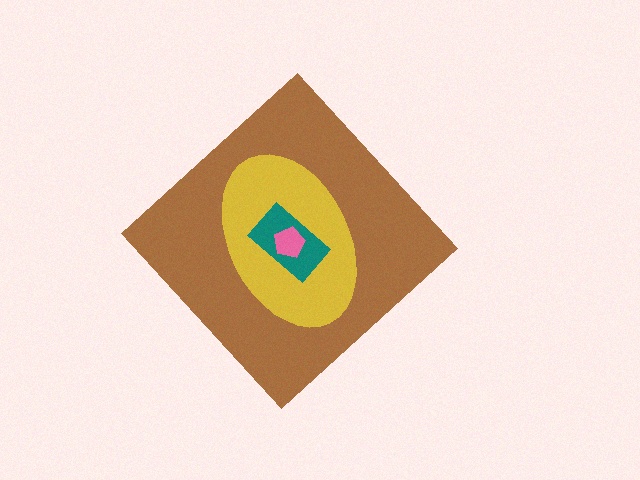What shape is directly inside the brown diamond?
The yellow ellipse.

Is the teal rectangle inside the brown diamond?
Yes.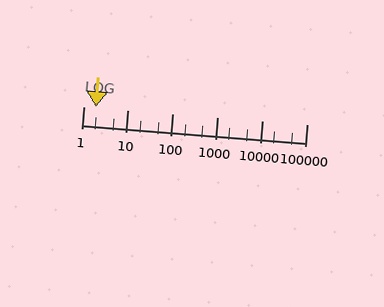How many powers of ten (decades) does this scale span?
The scale spans 5 decades, from 1 to 100000.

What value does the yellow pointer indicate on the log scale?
The pointer indicates approximately 1.9.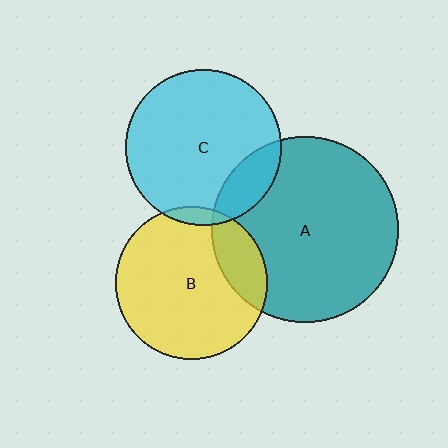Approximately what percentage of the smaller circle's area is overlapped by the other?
Approximately 5%.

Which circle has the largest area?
Circle A (teal).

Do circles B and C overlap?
Yes.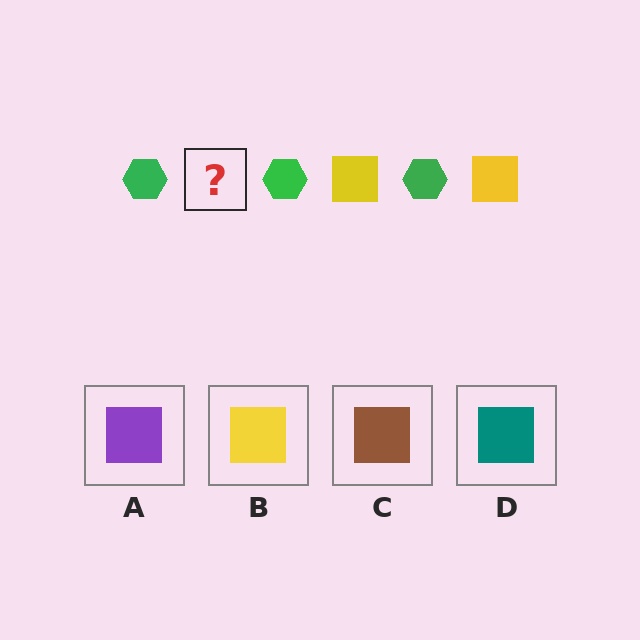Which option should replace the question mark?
Option B.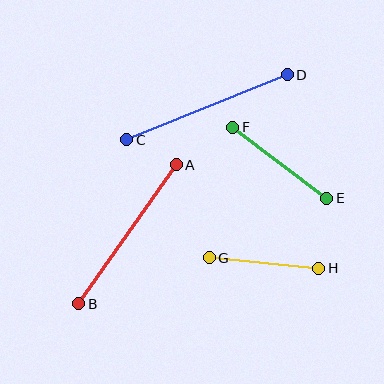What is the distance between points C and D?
The distance is approximately 173 pixels.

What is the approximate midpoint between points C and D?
The midpoint is at approximately (207, 107) pixels.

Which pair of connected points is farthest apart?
Points C and D are farthest apart.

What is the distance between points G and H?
The distance is approximately 110 pixels.